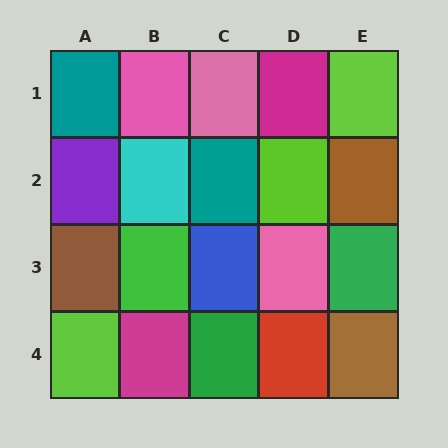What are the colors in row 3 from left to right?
Brown, green, blue, pink, green.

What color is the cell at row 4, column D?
Red.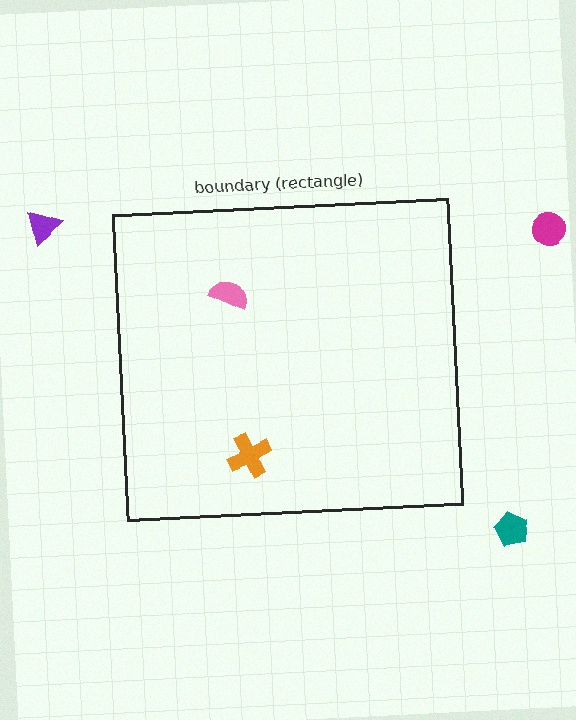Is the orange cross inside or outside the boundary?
Inside.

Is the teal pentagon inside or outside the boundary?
Outside.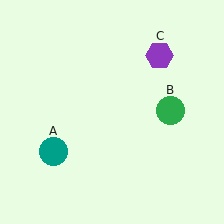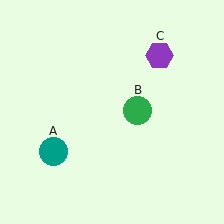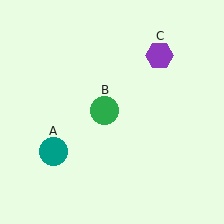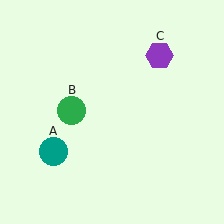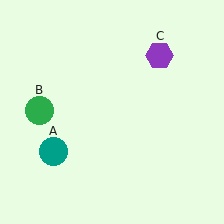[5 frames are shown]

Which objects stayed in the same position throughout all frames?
Teal circle (object A) and purple hexagon (object C) remained stationary.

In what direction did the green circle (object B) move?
The green circle (object B) moved left.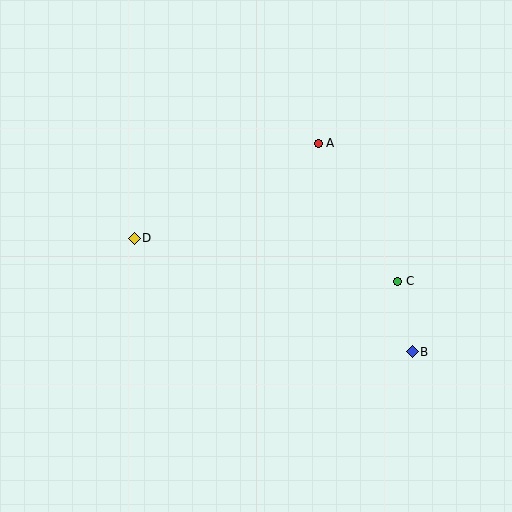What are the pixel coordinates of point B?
Point B is at (412, 352).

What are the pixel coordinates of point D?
Point D is at (134, 238).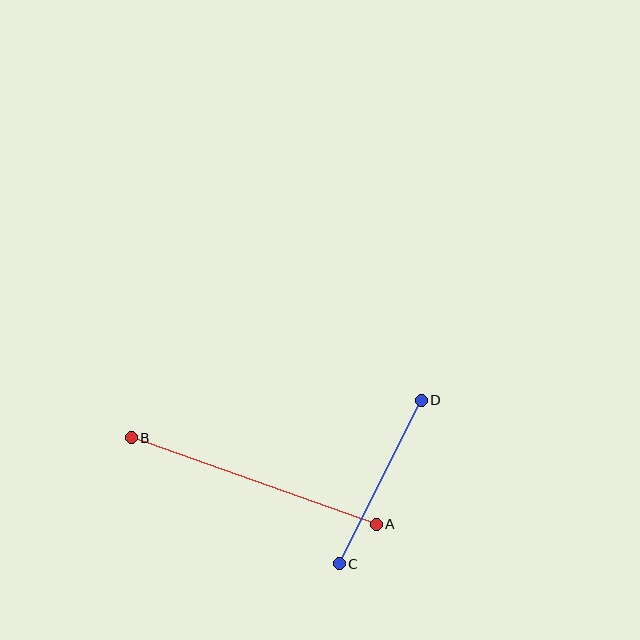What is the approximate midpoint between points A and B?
The midpoint is at approximately (254, 481) pixels.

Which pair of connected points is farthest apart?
Points A and B are farthest apart.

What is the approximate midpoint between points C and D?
The midpoint is at approximately (380, 482) pixels.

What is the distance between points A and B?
The distance is approximately 260 pixels.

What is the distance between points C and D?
The distance is approximately 183 pixels.